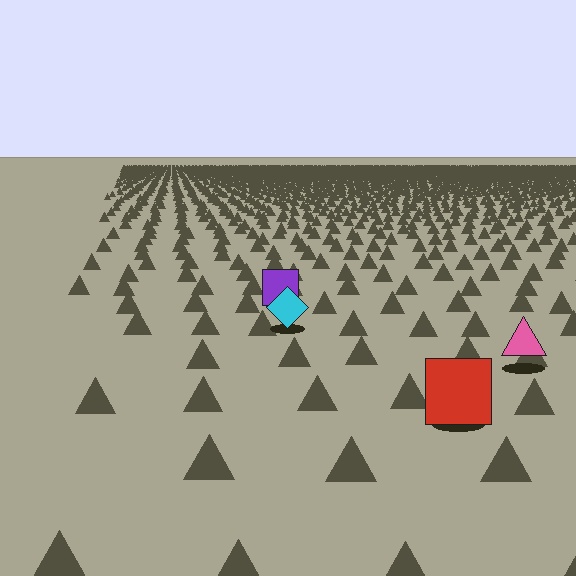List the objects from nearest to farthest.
From nearest to farthest: the red square, the pink triangle, the cyan diamond, the purple square.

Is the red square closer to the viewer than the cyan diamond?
Yes. The red square is closer — you can tell from the texture gradient: the ground texture is coarser near it.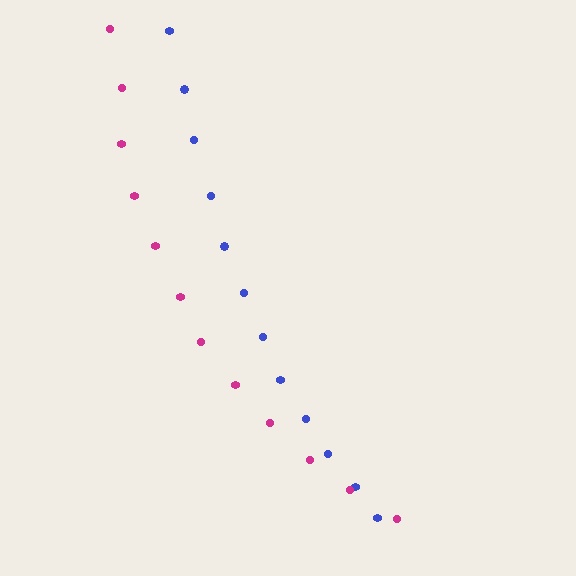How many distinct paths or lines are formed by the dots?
There are 2 distinct paths.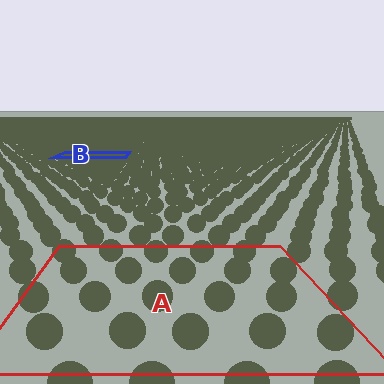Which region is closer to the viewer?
Region A is closer. The texture elements there are larger and more spread out.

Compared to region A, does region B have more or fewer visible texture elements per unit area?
Region B has more texture elements per unit area — they are packed more densely because it is farther away.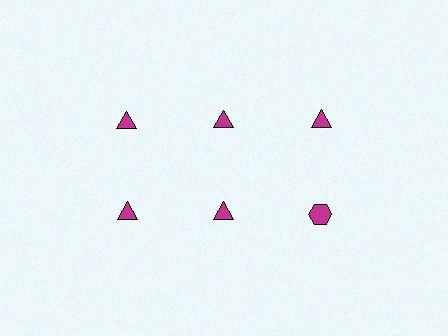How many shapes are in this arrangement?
There are 6 shapes arranged in a grid pattern.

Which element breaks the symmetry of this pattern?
The magenta hexagon in the second row, center column breaks the symmetry. All other shapes are magenta triangles.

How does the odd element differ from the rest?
It has a different shape: hexagon instead of triangle.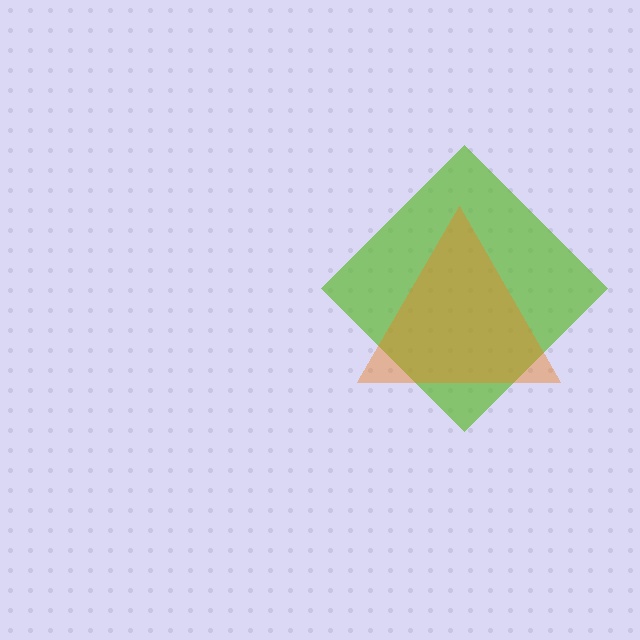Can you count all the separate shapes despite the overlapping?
Yes, there are 2 separate shapes.